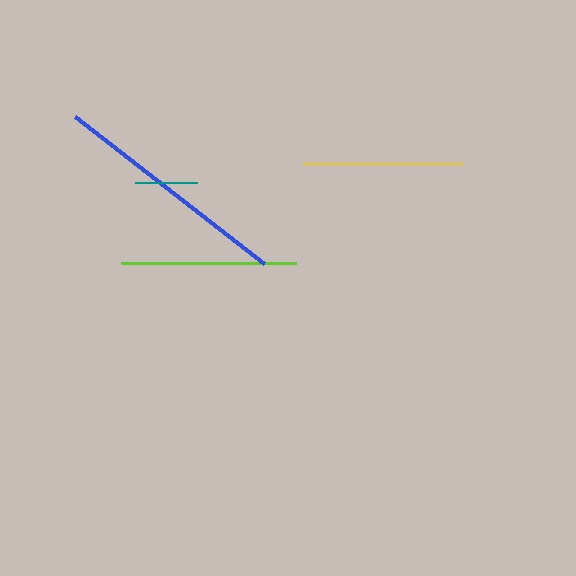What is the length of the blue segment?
The blue segment is approximately 239 pixels long.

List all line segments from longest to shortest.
From longest to shortest: blue, lime, yellow, teal.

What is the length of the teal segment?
The teal segment is approximately 61 pixels long.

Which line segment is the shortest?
The teal line is the shortest at approximately 61 pixels.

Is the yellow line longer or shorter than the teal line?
The yellow line is longer than the teal line.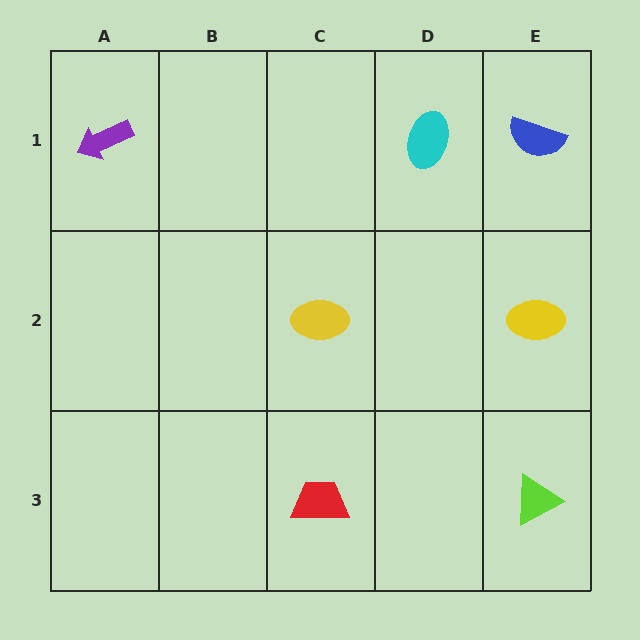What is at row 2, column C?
A yellow ellipse.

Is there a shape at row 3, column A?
No, that cell is empty.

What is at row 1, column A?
A purple arrow.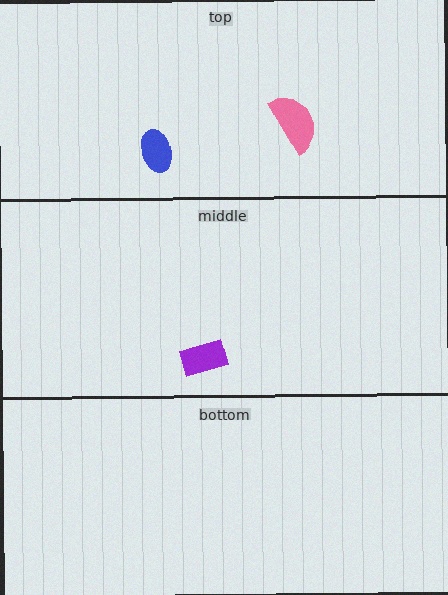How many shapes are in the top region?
2.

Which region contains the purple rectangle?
The middle region.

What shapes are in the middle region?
The purple rectangle.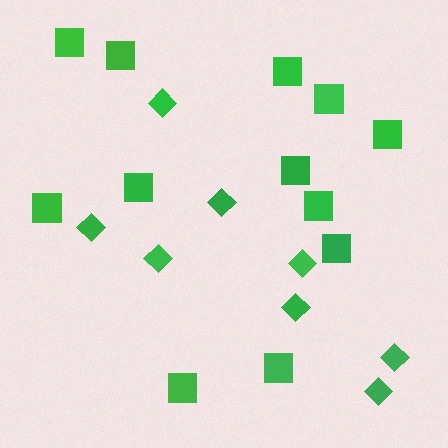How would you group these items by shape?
There are 2 groups: one group of squares (12) and one group of diamonds (8).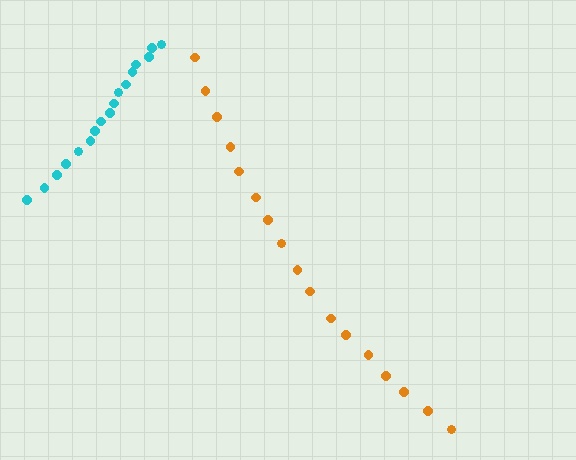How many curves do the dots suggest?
There are 2 distinct paths.